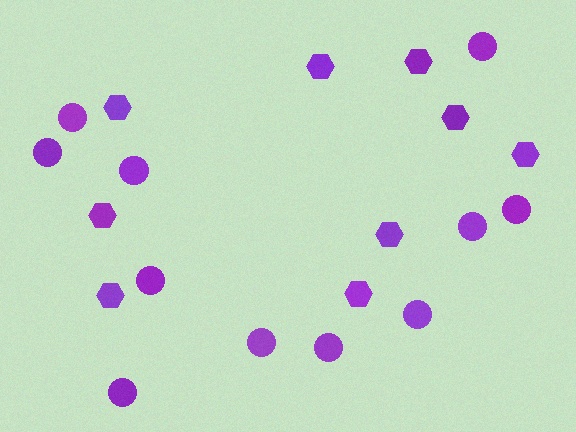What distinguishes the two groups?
There are 2 groups: one group of hexagons (9) and one group of circles (11).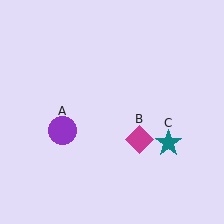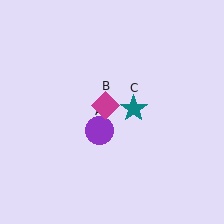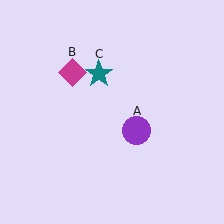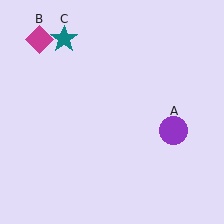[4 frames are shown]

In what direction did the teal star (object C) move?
The teal star (object C) moved up and to the left.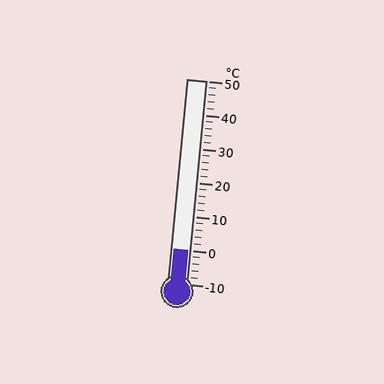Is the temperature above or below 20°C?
The temperature is below 20°C.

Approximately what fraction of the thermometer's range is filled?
The thermometer is filled to approximately 15% of its range.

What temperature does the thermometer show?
The thermometer shows approximately 0°C.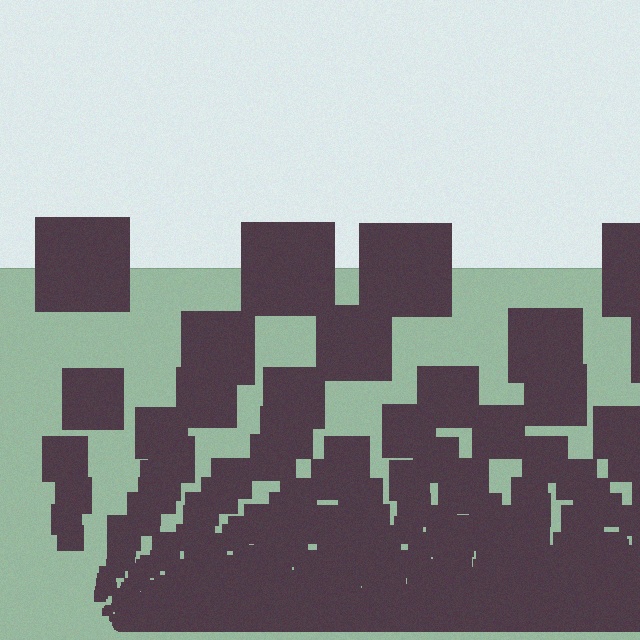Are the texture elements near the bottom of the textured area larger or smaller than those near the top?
Smaller. The gradient is inverted — elements near the bottom are smaller and denser.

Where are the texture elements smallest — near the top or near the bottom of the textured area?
Near the bottom.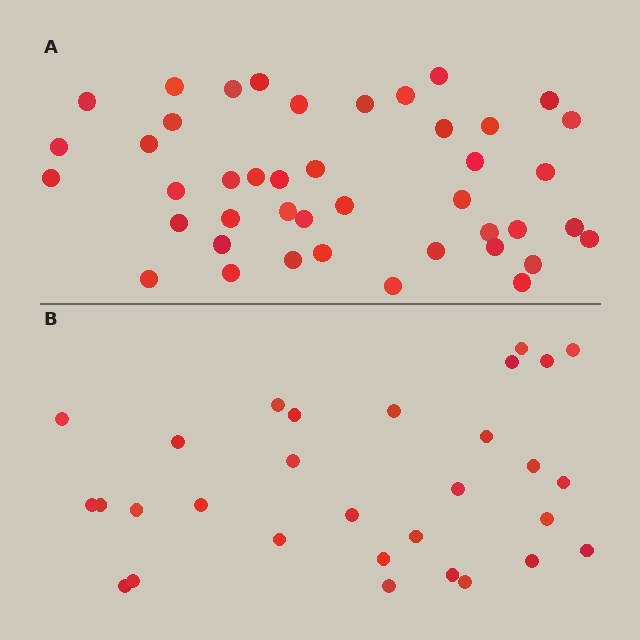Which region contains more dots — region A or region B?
Region A (the top region) has more dots.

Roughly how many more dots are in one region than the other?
Region A has approximately 15 more dots than region B.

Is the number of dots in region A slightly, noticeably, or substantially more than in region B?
Region A has noticeably more, but not dramatically so. The ratio is roughly 1.4 to 1.